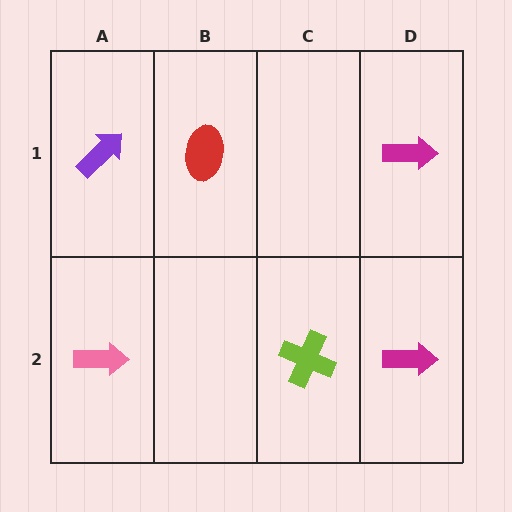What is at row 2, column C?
A lime cross.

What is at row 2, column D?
A magenta arrow.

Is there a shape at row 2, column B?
No, that cell is empty.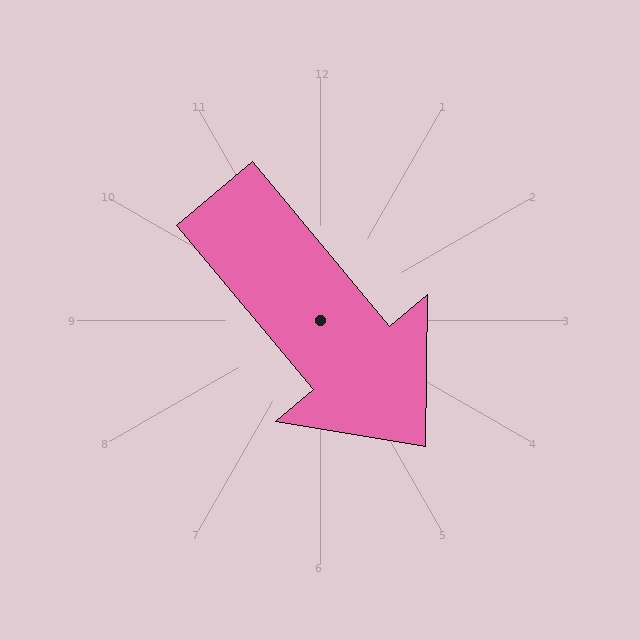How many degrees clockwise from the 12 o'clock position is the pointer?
Approximately 140 degrees.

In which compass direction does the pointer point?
Southeast.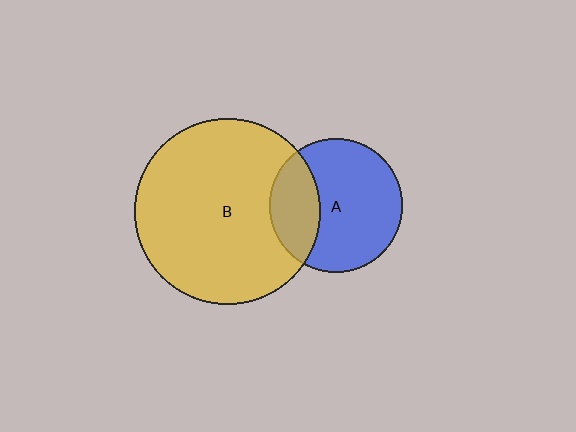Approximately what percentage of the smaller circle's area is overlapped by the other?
Approximately 30%.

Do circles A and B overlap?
Yes.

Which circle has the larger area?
Circle B (yellow).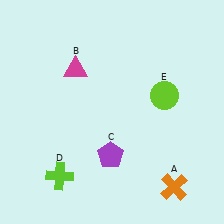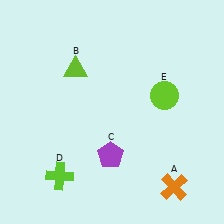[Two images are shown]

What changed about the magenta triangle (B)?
In Image 1, B is magenta. In Image 2, it changed to lime.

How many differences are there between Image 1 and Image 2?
There is 1 difference between the two images.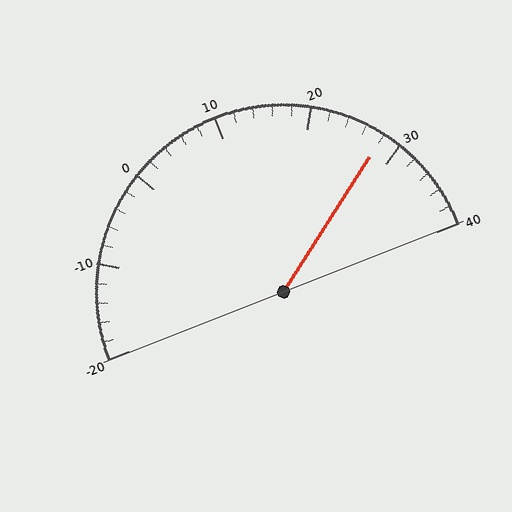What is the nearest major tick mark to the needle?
The nearest major tick mark is 30.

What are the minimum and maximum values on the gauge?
The gauge ranges from -20 to 40.